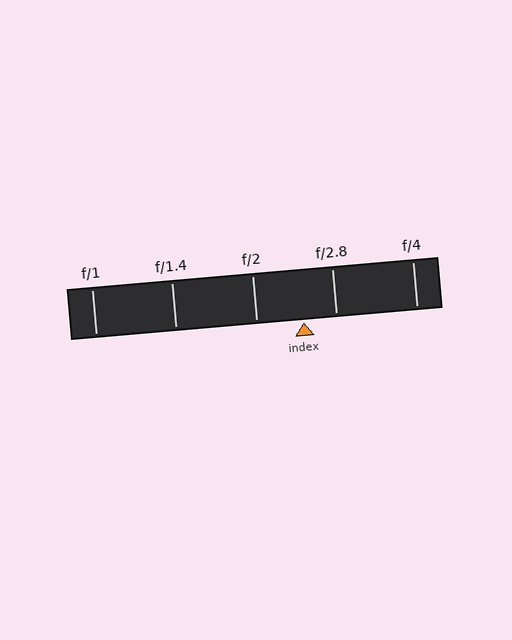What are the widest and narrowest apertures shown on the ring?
The widest aperture shown is f/1 and the narrowest is f/4.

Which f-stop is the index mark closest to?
The index mark is closest to f/2.8.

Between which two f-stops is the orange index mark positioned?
The index mark is between f/2 and f/2.8.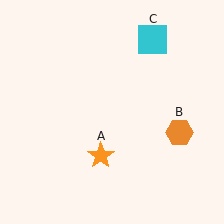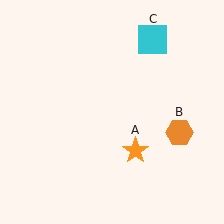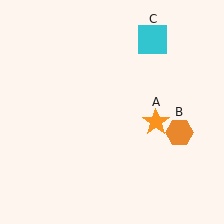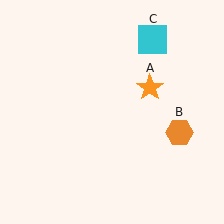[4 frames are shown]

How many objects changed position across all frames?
1 object changed position: orange star (object A).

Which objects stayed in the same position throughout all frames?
Orange hexagon (object B) and cyan square (object C) remained stationary.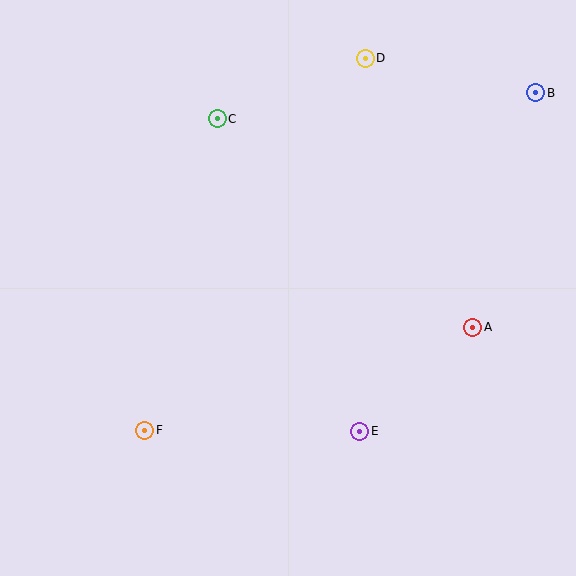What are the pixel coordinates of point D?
Point D is at (365, 58).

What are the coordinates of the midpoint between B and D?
The midpoint between B and D is at (450, 75).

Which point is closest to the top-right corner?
Point B is closest to the top-right corner.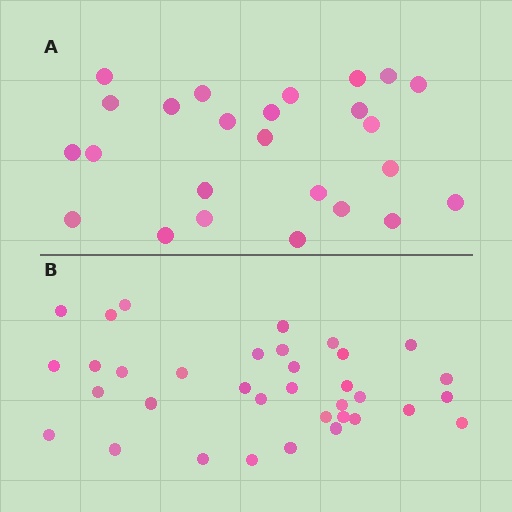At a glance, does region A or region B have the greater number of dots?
Region B (the bottom region) has more dots.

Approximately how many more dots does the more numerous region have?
Region B has roughly 10 or so more dots than region A.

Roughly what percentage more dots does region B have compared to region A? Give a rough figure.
About 40% more.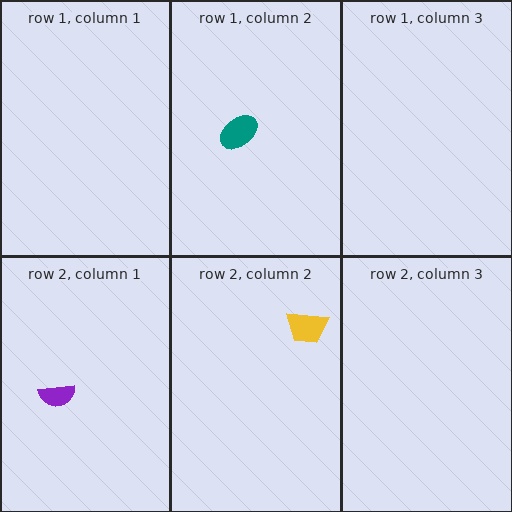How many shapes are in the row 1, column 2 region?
1.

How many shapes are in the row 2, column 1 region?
1.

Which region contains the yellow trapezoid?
The row 2, column 2 region.